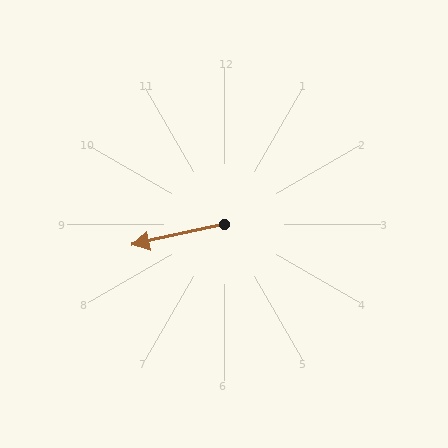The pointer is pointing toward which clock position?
Roughly 9 o'clock.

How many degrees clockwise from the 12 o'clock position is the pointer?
Approximately 257 degrees.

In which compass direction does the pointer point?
West.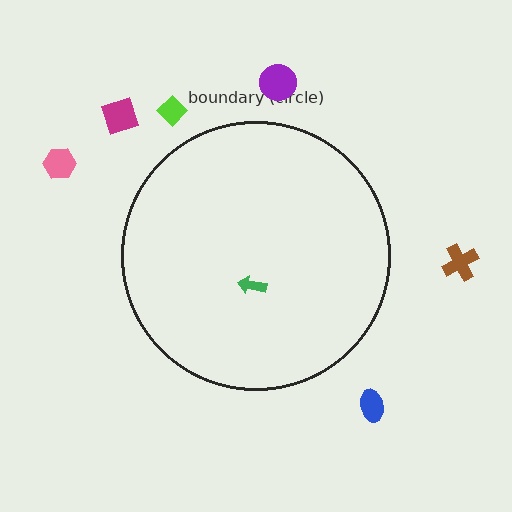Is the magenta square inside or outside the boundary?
Outside.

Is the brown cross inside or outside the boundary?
Outside.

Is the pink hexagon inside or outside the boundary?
Outside.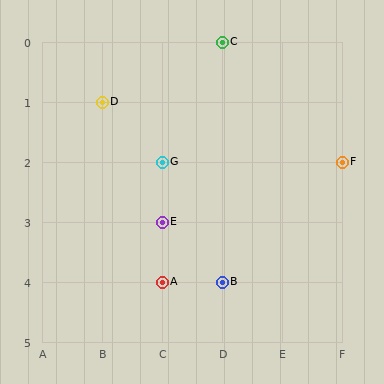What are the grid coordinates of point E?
Point E is at grid coordinates (C, 3).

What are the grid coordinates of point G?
Point G is at grid coordinates (C, 2).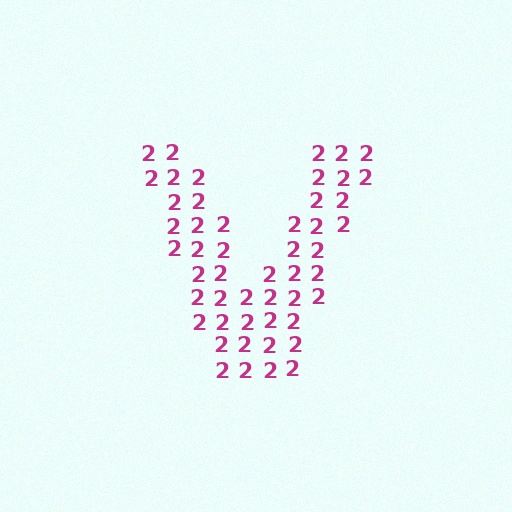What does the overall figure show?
The overall figure shows the letter V.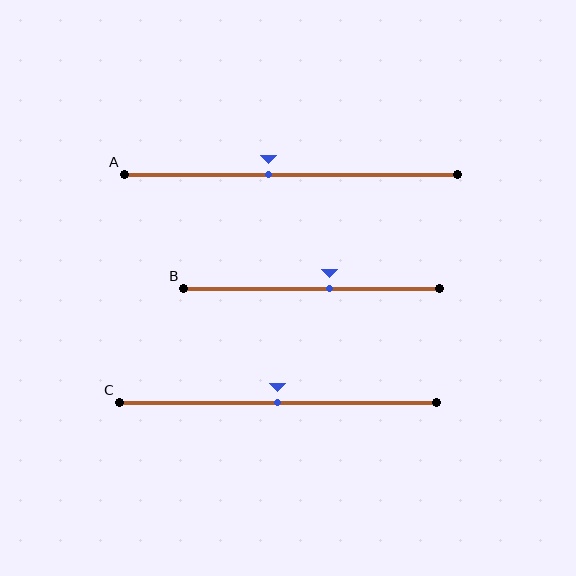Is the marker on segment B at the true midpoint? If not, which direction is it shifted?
No, the marker on segment B is shifted to the right by about 7% of the segment length.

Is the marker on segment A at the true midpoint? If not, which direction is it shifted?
No, the marker on segment A is shifted to the left by about 7% of the segment length.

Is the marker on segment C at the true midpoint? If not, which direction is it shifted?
Yes, the marker on segment C is at the true midpoint.